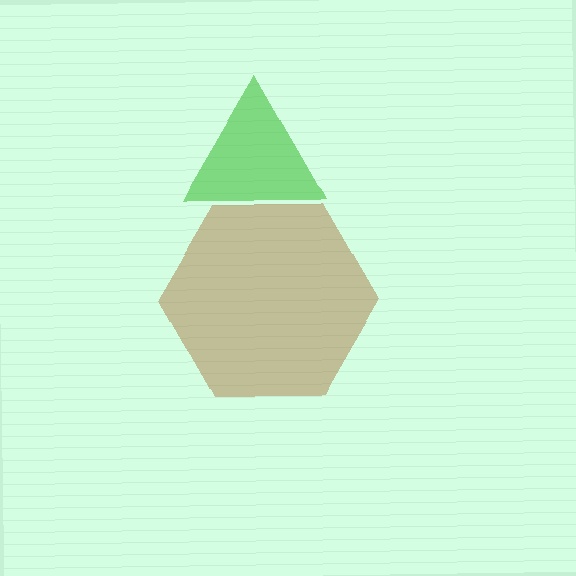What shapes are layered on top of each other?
The layered shapes are: a green triangle, a brown hexagon.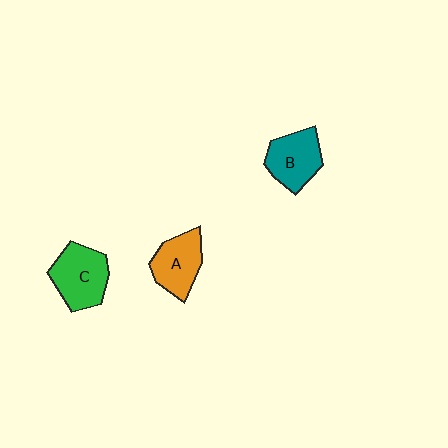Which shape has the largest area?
Shape C (green).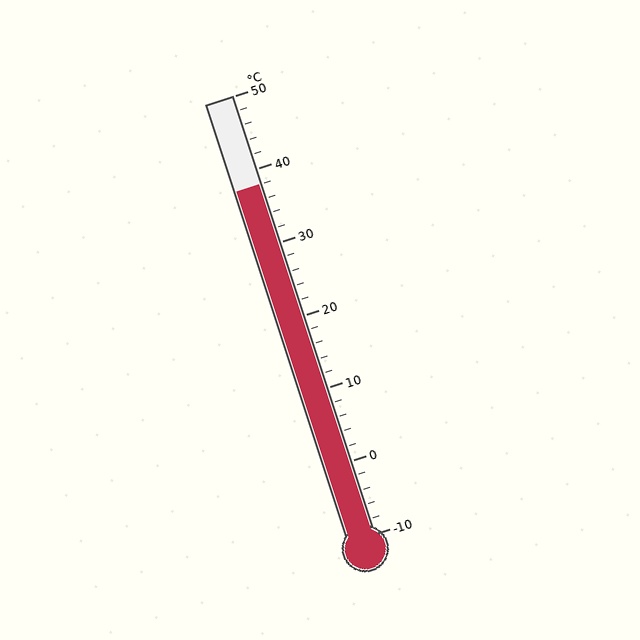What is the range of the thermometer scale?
The thermometer scale ranges from -10°C to 50°C.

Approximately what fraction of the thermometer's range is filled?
The thermometer is filled to approximately 80% of its range.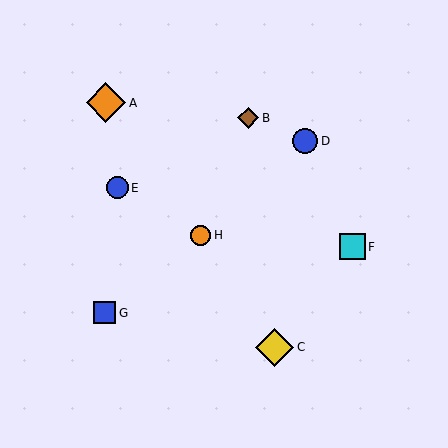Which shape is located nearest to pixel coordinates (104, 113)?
The orange diamond (labeled A) at (106, 103) is nearest to that location.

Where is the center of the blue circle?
The center of the blue circle is at (118, 188).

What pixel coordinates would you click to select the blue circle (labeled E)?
Click at (118, 188) to select the blue circle E.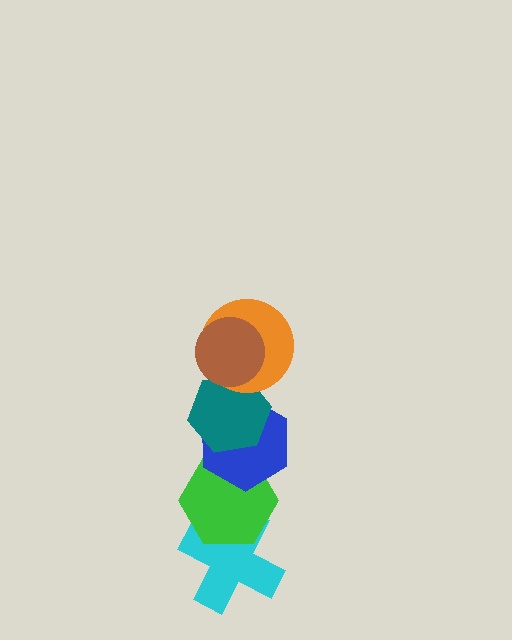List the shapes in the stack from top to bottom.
From top to bottom: the brown circle, the orange circle, the teal hexagon, the blue hexagon, the green hexagon, the cyan cross.